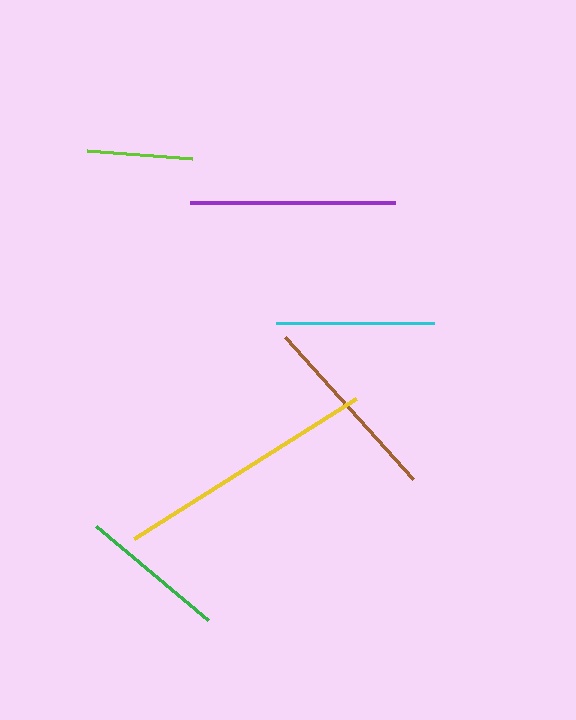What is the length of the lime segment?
The lime segment is approximately 106 pixels long.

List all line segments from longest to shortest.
From longest to shortest: yellow, purple, brown, cyan, green, lime.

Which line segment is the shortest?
The lime line is the shortest at approximately 106 pixels.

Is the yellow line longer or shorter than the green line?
The yellow line is longer than the green line.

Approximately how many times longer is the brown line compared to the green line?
The brown line is approximately 1.3 times the length of the green line.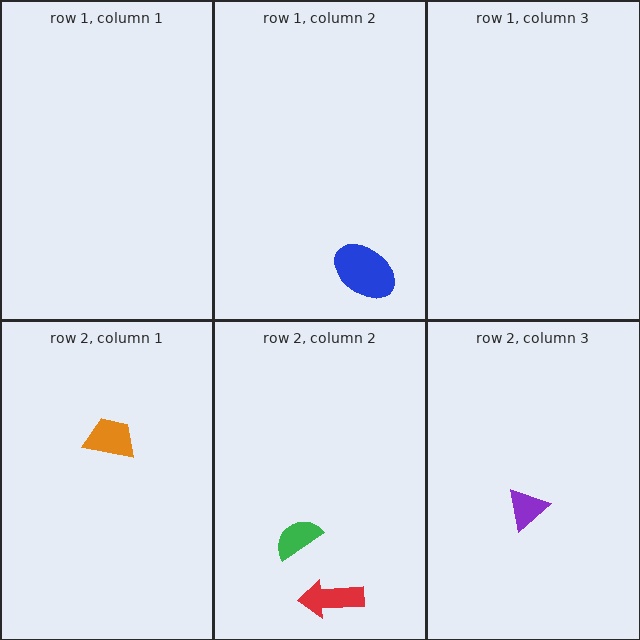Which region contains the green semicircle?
The row 2, column 2 region.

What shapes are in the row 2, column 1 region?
The orange trapezoid.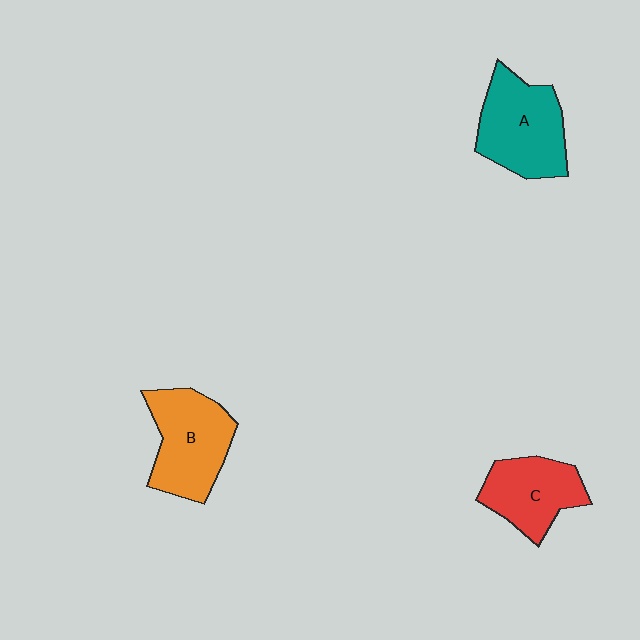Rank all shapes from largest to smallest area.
From largest to smallest: A (teal), B (orange), C (red).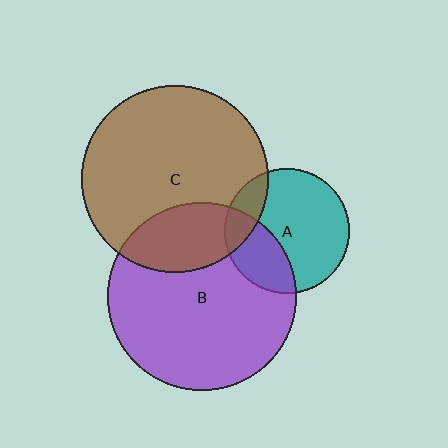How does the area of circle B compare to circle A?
Approximately 2.3 times.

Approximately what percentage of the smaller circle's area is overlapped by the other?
Approximately 25%.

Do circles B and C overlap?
Yes.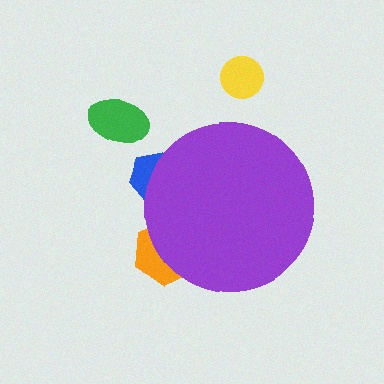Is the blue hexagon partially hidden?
Yes, the blue hexagon is partially hidden behind the purple circle.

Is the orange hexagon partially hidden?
Yes, the orange hexagon is partially hidden behind the purple circle.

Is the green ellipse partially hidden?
No, the green ellipse is fully visible.